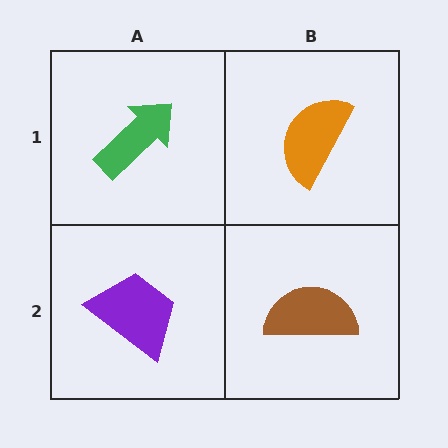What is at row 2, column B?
A brown semicircle.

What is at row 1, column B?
An orange semicircle.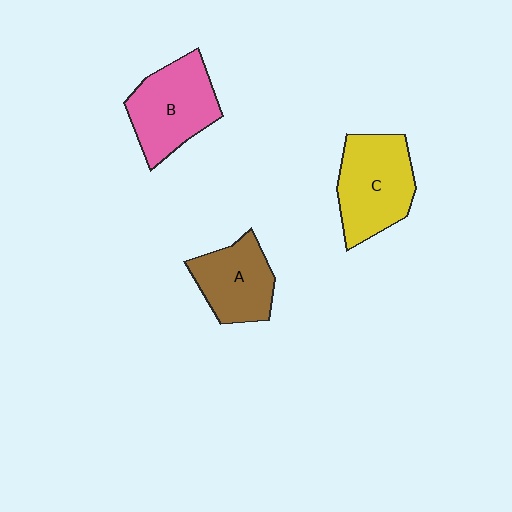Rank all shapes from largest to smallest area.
From largest to smallest: C (yellow), B (pink), A (brown).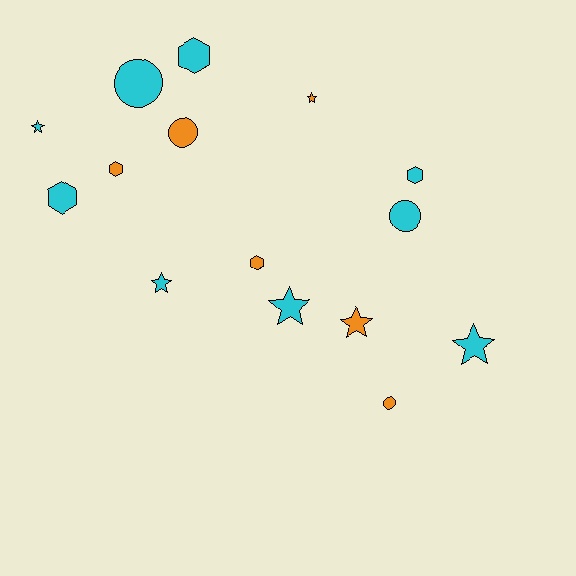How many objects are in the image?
There are 15 objects.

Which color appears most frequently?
Cyan, with 9 objects.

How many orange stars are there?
There are 2 orange stars.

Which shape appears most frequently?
Star, with 6 objects.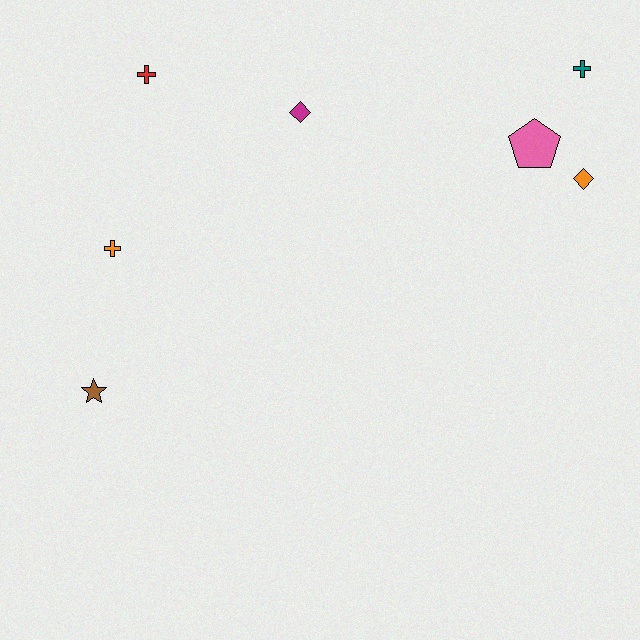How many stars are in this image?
There is 1 star.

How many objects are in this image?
There are 7 objects.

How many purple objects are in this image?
There are no purple objects.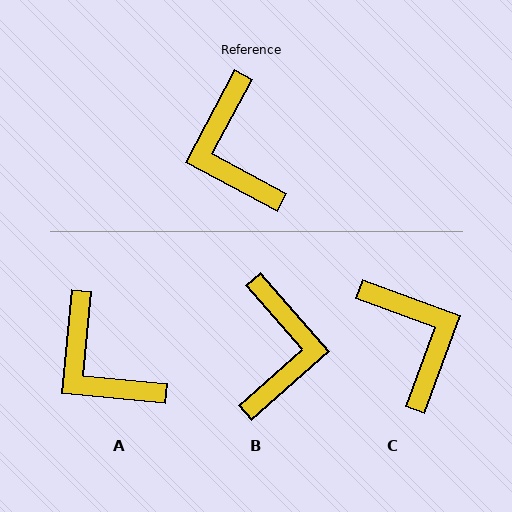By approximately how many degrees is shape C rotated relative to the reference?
Approximately 172 degrees clockwise.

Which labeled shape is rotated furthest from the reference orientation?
C, about 172 degrees away.